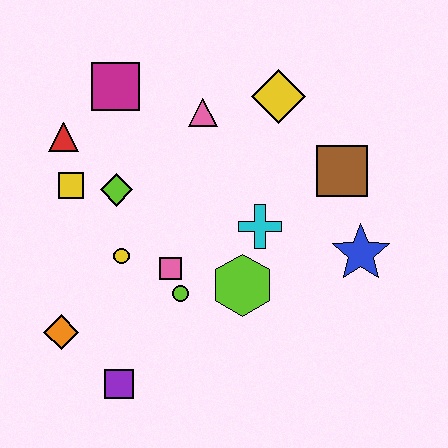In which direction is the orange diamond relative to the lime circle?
The orange diamond is to the left of the lime circle.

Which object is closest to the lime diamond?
The yellow square is closest to the lime diamond.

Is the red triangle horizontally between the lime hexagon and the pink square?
No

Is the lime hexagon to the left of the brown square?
Yes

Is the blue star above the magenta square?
No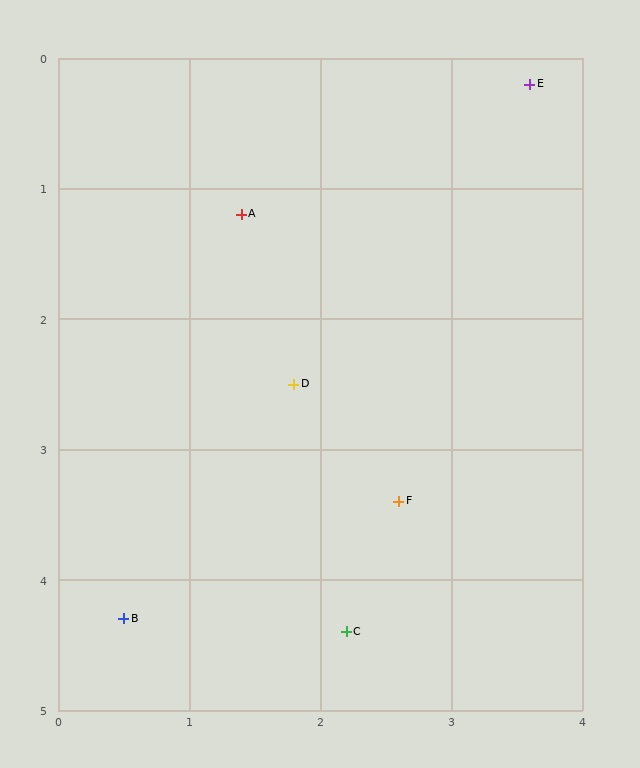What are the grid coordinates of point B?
Point B is at approximately (0.5, 4.3).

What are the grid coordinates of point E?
Point E is at approximately (3.6, 0.2).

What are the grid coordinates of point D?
Point D is at approximately (1.8, 2.5).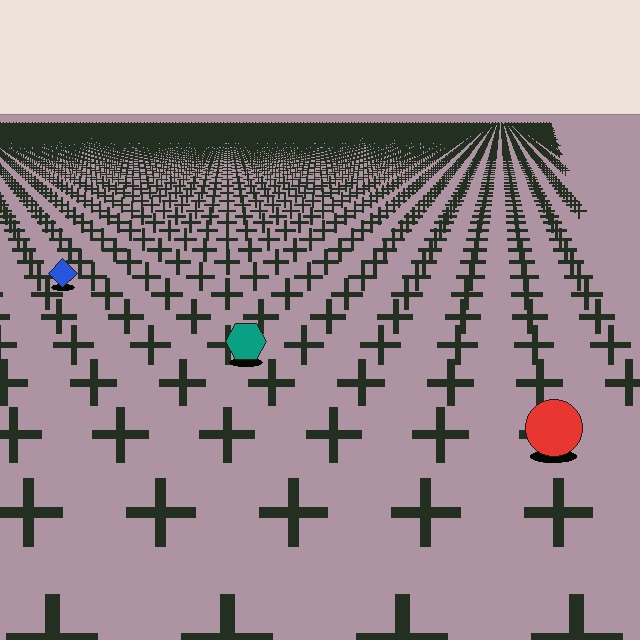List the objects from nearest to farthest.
From nearest to farthest: the red circle, the teal hexagon, the blue diamond.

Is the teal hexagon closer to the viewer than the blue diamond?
Yes. The teal hexagon is closer — you can tell from the texture gradient: the ground texture is coarser near it.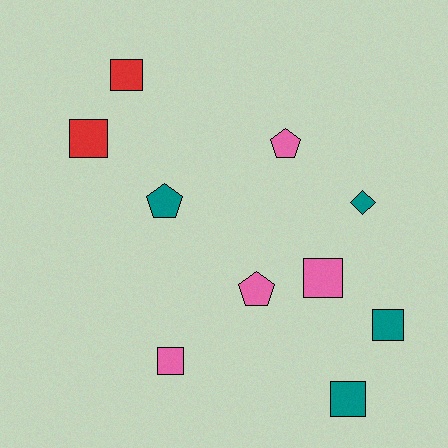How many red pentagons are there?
There are no red pentagons.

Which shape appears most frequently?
Square, with 6 objects.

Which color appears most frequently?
Teal, with 4 objects.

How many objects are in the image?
There are 10 objects.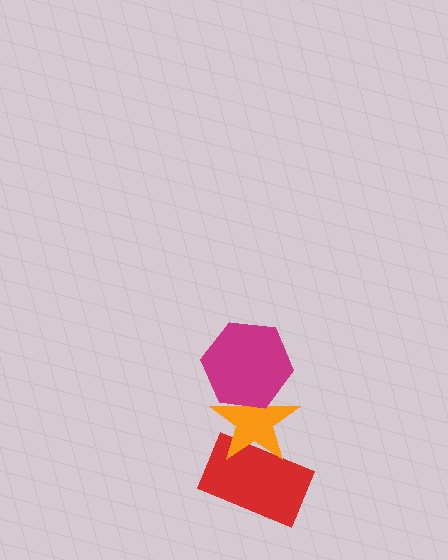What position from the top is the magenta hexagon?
The magenta hexagon is 1st from the top.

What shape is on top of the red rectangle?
The orange star is on top of the red rectangle.